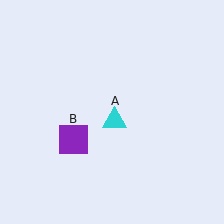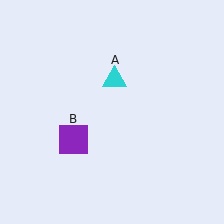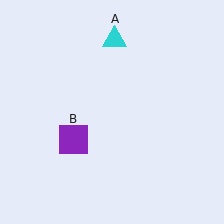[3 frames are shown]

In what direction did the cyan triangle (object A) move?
The cyan triangle (object A) moved up.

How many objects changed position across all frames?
1 object changed position: cyan triangle (object A).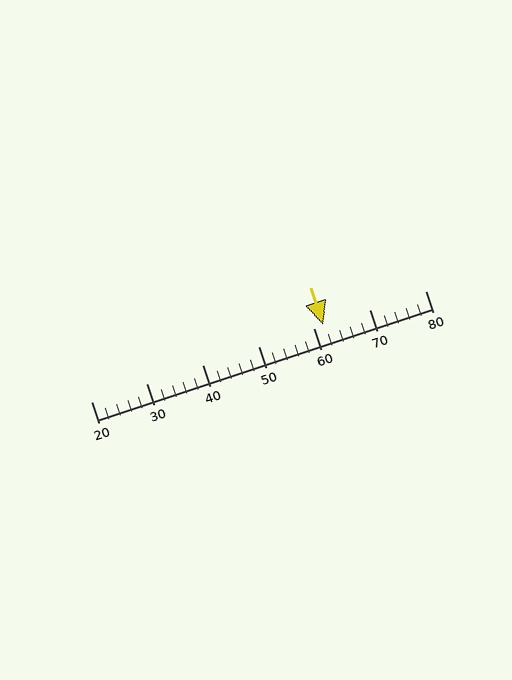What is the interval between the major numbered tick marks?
The major tick marks are spaced 10 units apart.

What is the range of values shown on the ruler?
The ruler shows values from 20 to 80.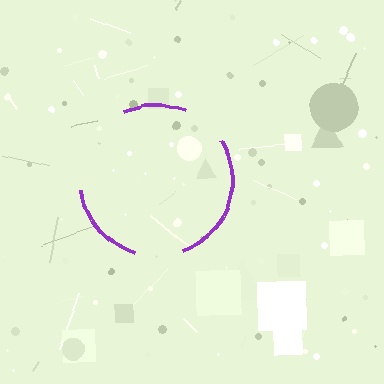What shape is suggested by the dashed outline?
The dashed outline suggests a circle.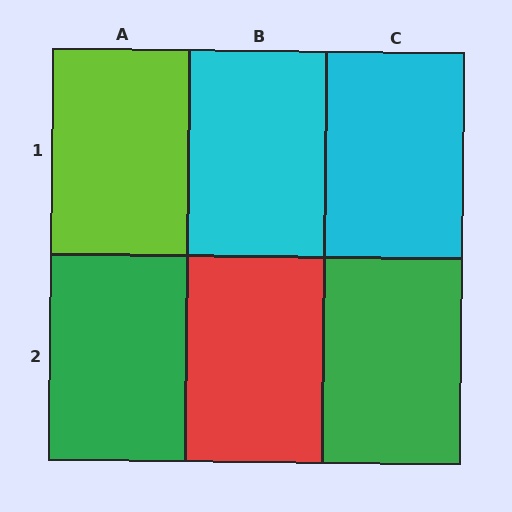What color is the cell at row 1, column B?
Cyan.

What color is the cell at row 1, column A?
Lime.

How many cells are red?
1 cell is red.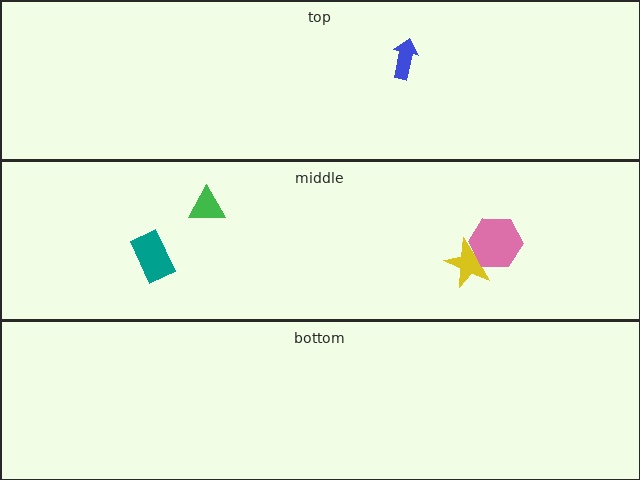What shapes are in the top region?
The blue arrow.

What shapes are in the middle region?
The teal rectangle, the green triangle, the yellow star, the pink hexagon.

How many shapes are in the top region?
1.